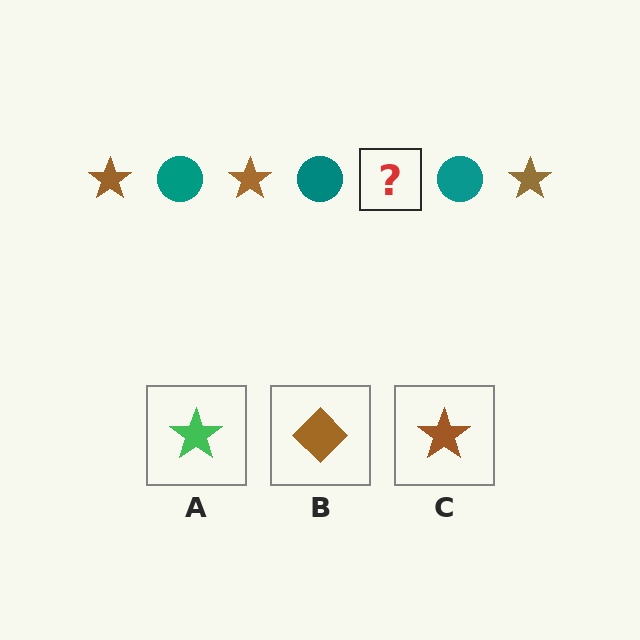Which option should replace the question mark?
Option C.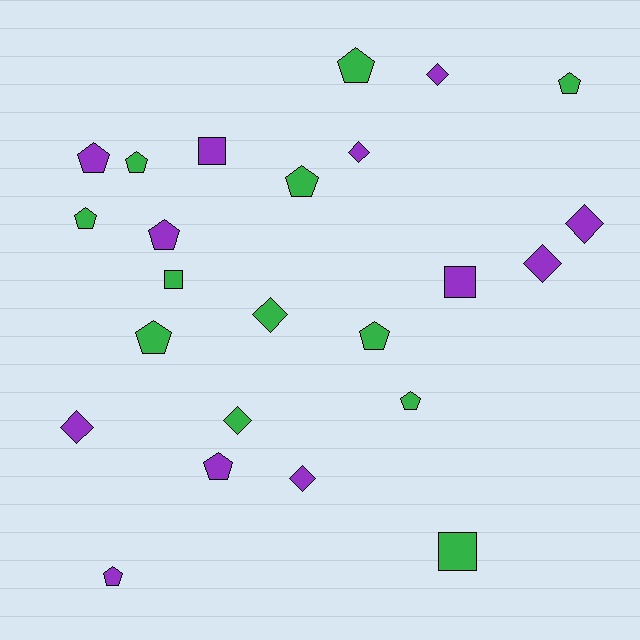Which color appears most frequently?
Green, with 12 objects.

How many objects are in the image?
There are 24 objects.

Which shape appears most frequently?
Pentagon, with 12 objects.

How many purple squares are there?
There are 2 purple squares.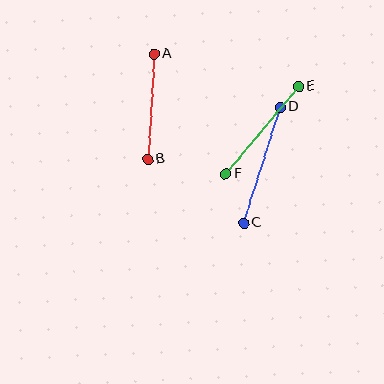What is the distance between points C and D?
The distance is approximately 122 pixels.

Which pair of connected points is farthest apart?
Points C and D are farthest apart.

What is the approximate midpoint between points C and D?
The midpoint is at approximately (262, 165) pixels.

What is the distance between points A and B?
The distance is approximately 106 pixels.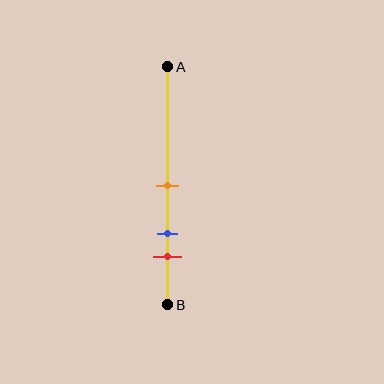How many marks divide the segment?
There are 3 marks dividing the segment.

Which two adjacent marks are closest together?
The blue and red marks are the closest adjacent pair.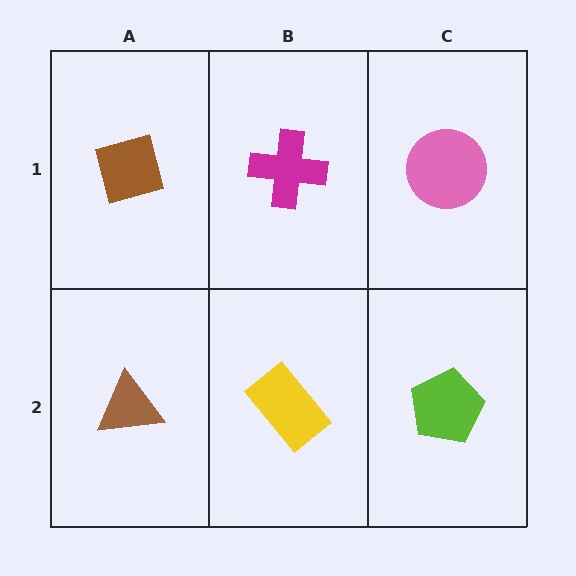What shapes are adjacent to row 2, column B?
A magenta cross (row 1, column B), a brown triangle (row 2, column A), a lime pentagon (row 2, column C).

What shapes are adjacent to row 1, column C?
A lime pentagon (row 2, column C), a magenta cross (row 1, column B).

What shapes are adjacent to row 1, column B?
A yellow rectangle (row 2, column B), a brown square (row 1, column A), a pink circle (row 1, column C).